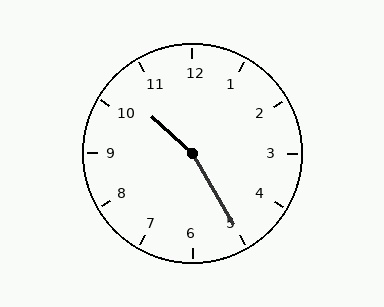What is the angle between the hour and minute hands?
Approximately 162 degrees.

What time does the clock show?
10:25.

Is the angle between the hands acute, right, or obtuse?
It is obtuse.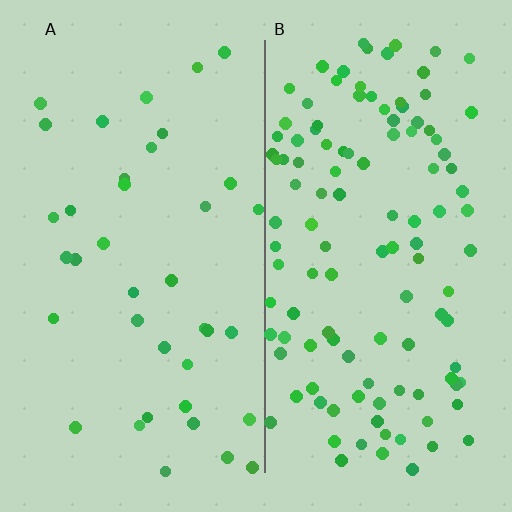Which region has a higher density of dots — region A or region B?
B (the right).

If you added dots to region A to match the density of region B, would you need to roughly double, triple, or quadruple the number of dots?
Approximately triple.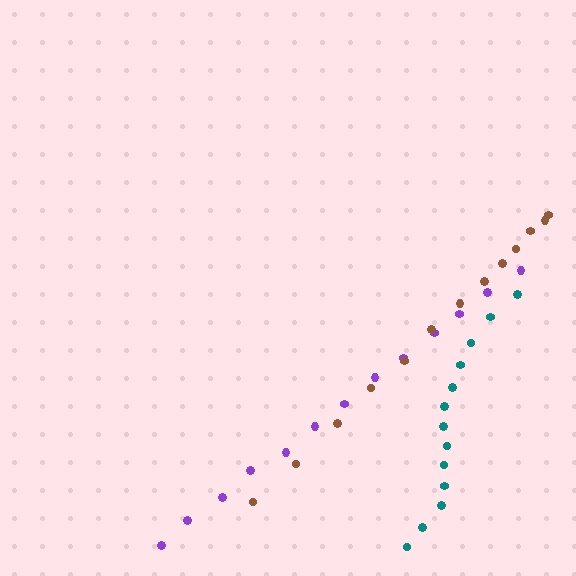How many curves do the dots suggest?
There are 3 distinct paths.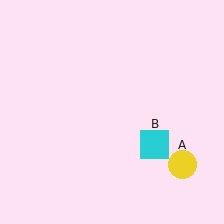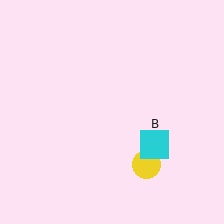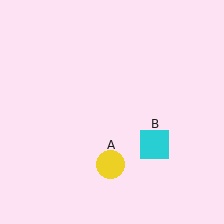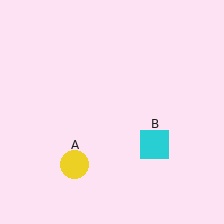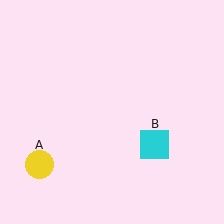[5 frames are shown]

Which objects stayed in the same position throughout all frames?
Cyan square (object B) remained stationary.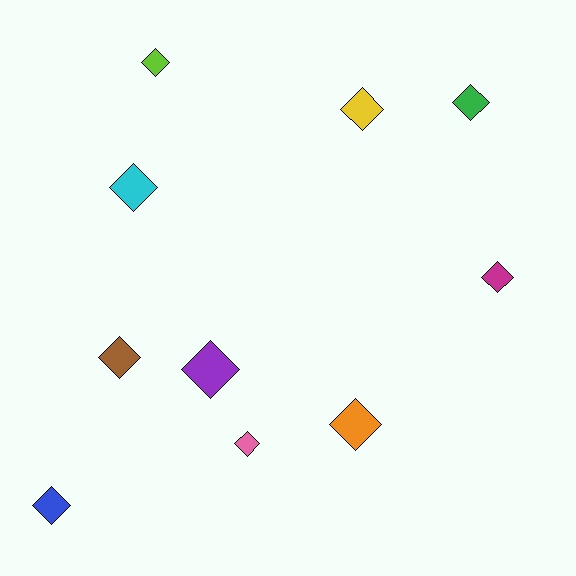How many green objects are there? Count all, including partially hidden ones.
There is 1 green object.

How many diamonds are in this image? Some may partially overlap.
There are 10 diamonds.